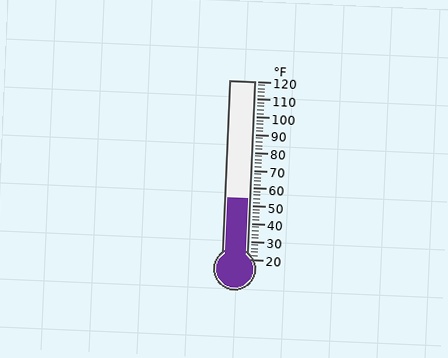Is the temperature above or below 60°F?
The temperature is below 60°F.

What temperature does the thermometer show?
The thermometer shows approximately 54°F.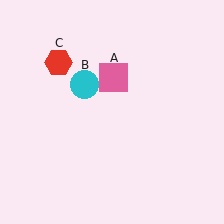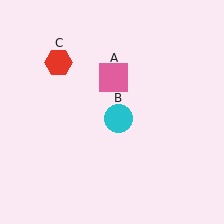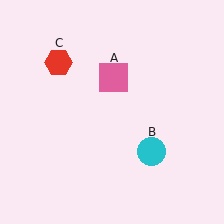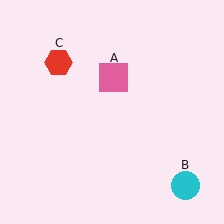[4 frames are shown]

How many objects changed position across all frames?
1 object changed position: cyan circle (object B).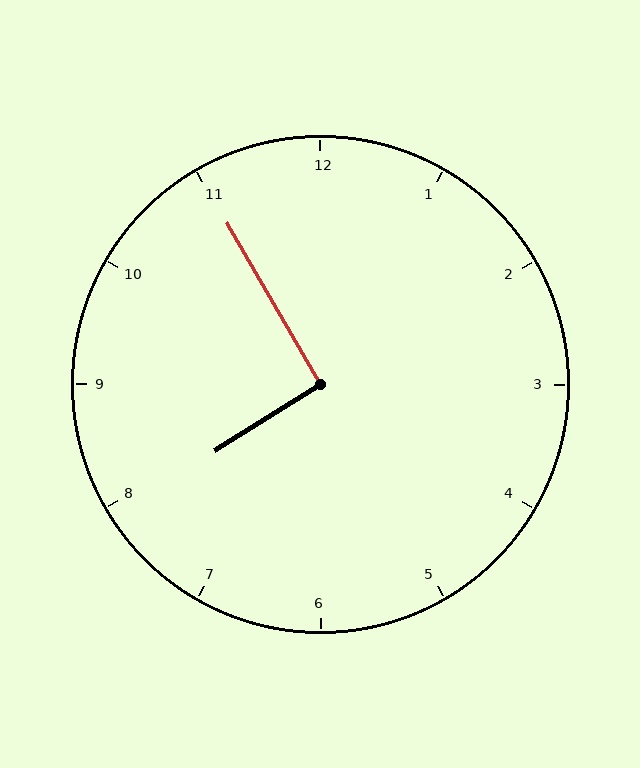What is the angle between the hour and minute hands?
Approximately 92 degrees.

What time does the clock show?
7:55.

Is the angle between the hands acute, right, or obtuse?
It is right.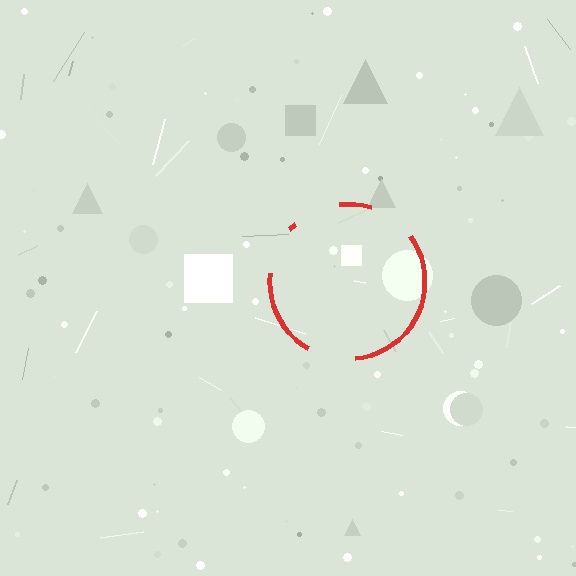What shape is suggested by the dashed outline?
The dashed outline suggests a circle.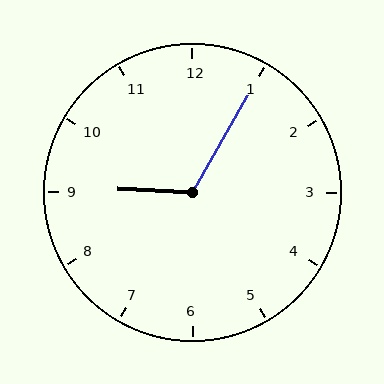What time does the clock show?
9:05.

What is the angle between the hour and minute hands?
Approximately 118 degrees.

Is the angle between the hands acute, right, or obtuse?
It is obtuse.